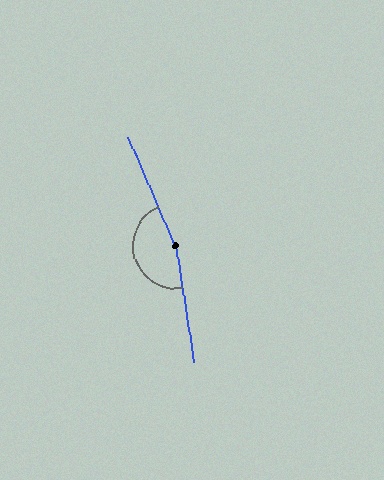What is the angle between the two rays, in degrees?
Approximately 165 degrees.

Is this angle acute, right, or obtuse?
It is obtuse.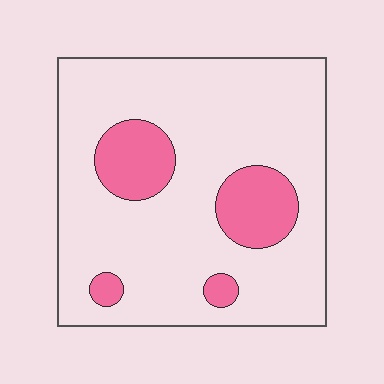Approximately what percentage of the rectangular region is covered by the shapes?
Approximately 15%.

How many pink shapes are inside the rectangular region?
4.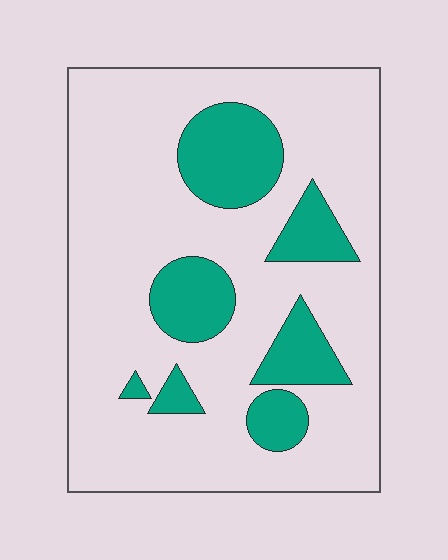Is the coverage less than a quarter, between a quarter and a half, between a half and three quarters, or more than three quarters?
Less than a quarter.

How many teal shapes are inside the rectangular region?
7.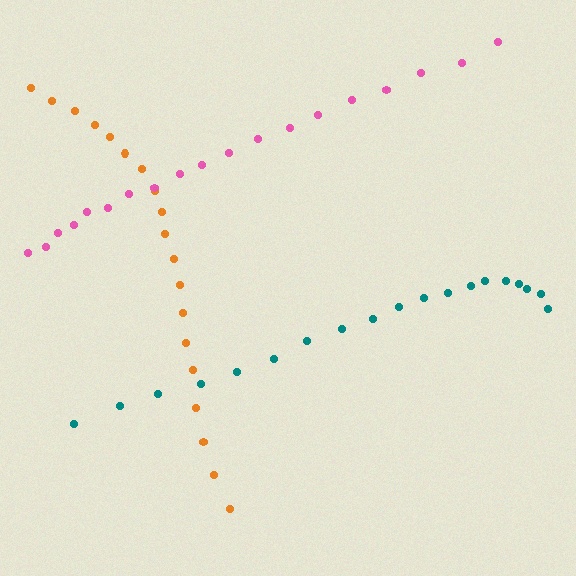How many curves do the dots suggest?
There are 3 distinct paths.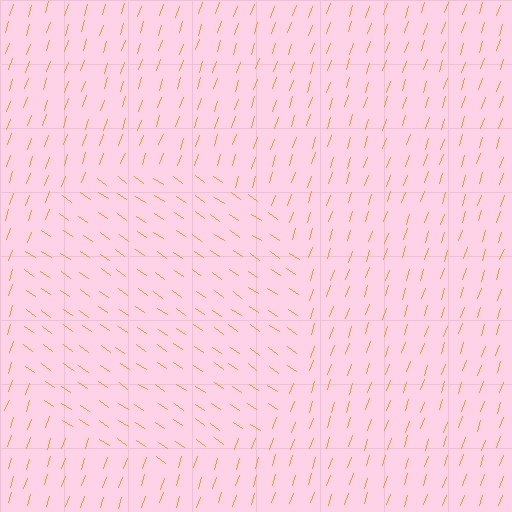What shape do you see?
I see a circle.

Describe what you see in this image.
The image is filled with small orange line segments. A circle region in the image has lines oriented differently from the surrounding lines, creating a visible texture boundary.